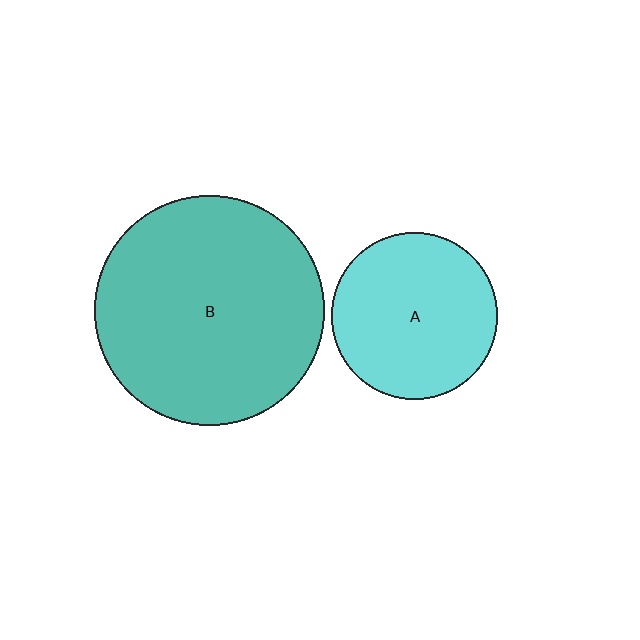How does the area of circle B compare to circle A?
Approximately 1.9 times.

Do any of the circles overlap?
No, none of the circles overlap.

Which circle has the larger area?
Circle B (teal).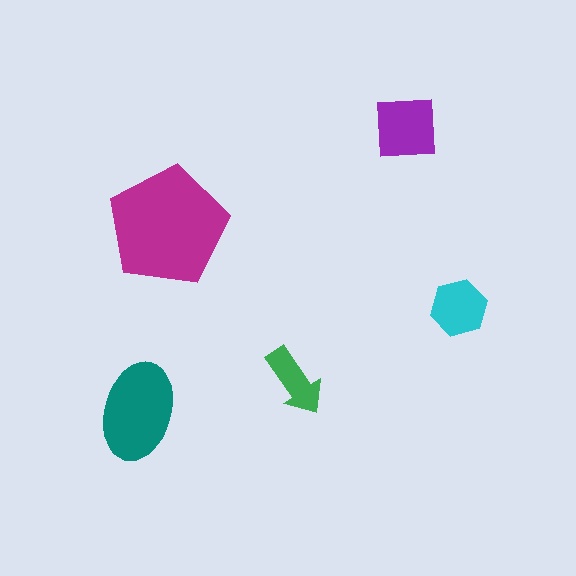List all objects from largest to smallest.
The magenta pentagon, the teal ellipse, the purple square, the cyan hexagon, the green arrow.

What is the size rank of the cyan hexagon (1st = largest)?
4th.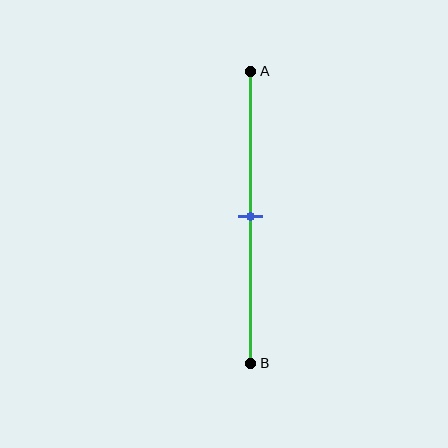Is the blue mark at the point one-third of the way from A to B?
No, the mark is at about 50% from A, not at the 33% one-third point.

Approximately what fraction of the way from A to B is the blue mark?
The blue mark is approximately 50% of the way from A to B.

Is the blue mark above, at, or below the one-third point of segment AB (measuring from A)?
The blue mark is below the one-third point of segment AB.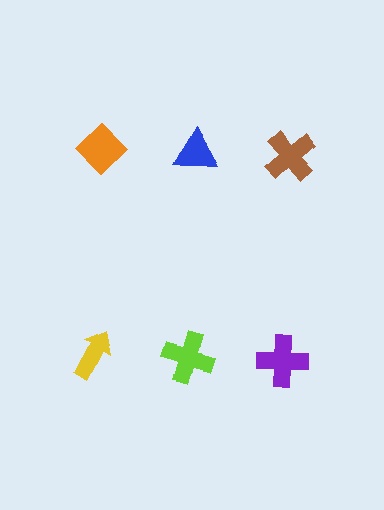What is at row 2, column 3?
A purple cross.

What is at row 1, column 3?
A brown cross.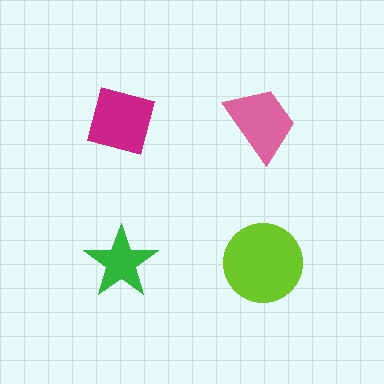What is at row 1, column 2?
A pink trapezoid.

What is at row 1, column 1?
A magenta square.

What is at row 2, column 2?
A lime circle.